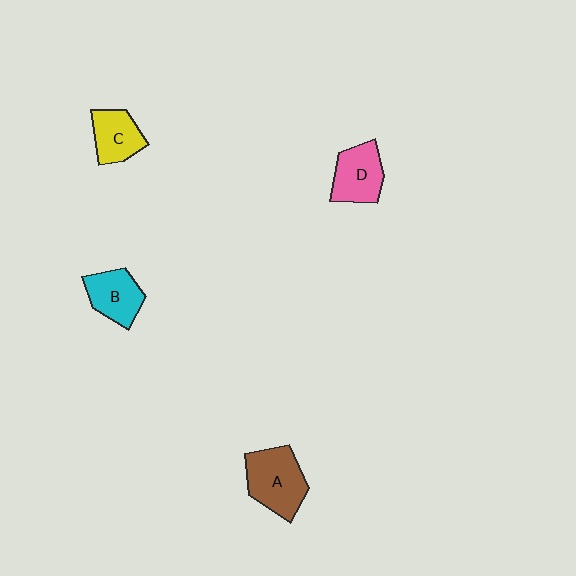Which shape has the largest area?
Shape A (brown).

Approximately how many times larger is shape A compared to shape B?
Approximately 1.4 times.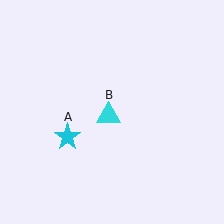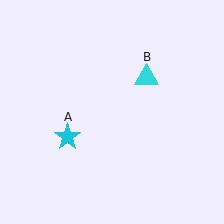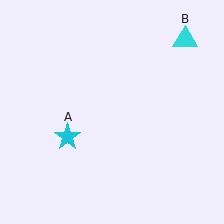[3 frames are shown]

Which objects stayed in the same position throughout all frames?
Cyan star (object A) remained stationary.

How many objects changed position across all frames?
1 object changed position: cyan triangle (object B).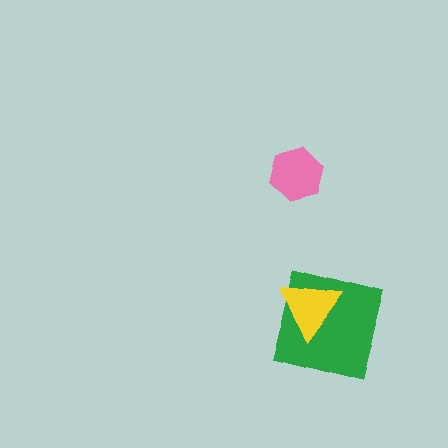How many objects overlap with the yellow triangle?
1 object overlaps with the yellow triangle.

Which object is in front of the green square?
The yellow triangle is in front of the green square.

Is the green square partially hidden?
Yes, it is partially covered by another shape.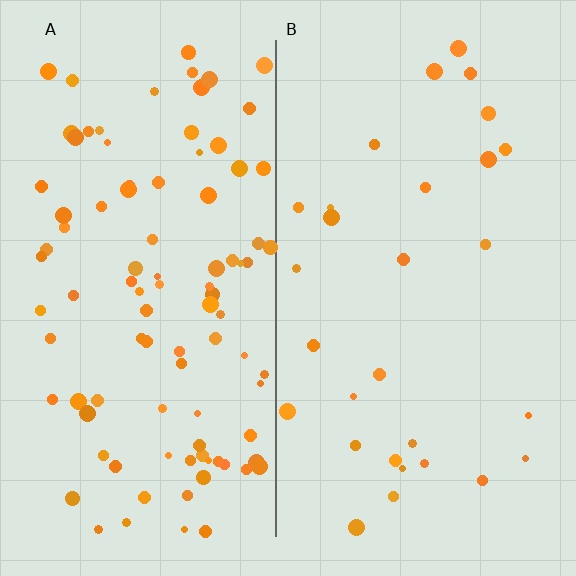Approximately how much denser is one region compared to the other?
Approximately 3.3× — region A over region B.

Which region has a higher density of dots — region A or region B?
A (the left).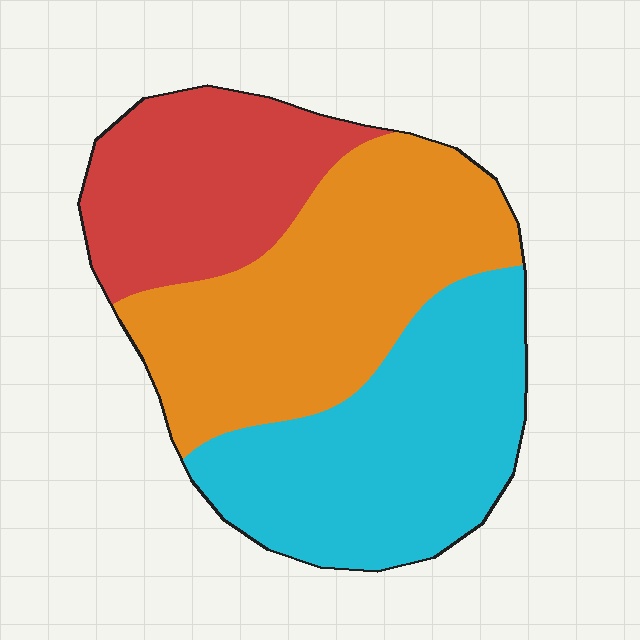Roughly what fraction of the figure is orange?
Orange covers 39% of the figure.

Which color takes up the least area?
Red, at roughly 25%.